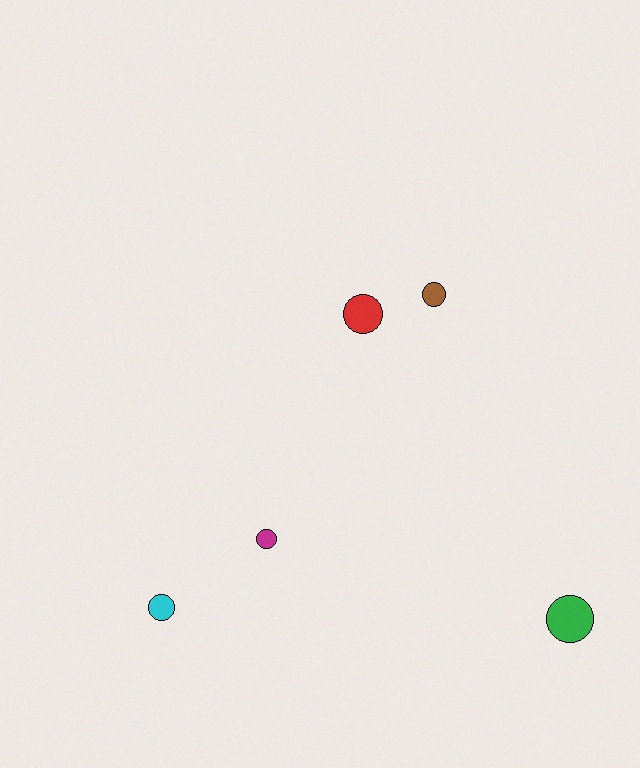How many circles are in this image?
There are 5 circles.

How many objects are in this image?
There are 5 objects.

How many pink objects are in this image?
There are no pink objects.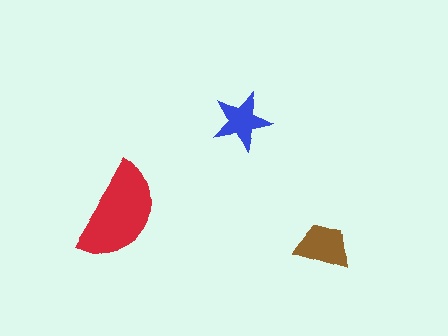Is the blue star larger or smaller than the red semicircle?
Smaller.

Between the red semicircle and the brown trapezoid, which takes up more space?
The red semicircle.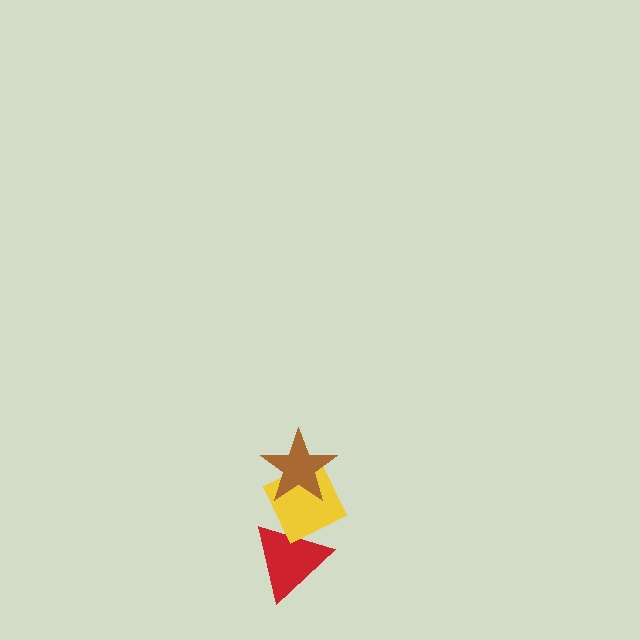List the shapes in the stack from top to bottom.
From top to bottom: the brown star, the yellow diamond, the red triangle.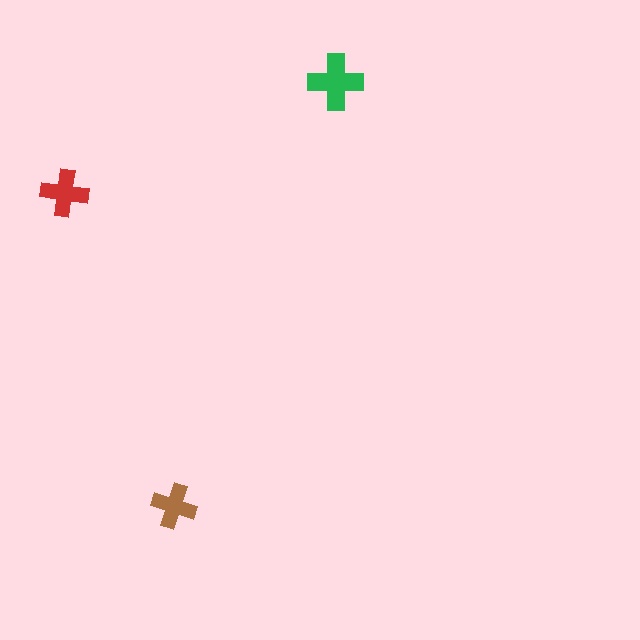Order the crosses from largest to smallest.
the green one, the red one, the brown one.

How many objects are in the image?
There are 3 objects in the image.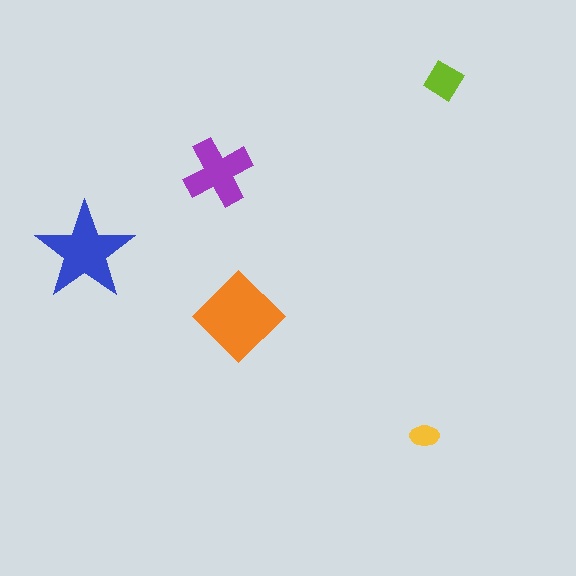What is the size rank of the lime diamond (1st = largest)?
4th.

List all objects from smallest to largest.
The yellow ellipse, the lime diamond, the purple cross, the blue star, the orange diamond.